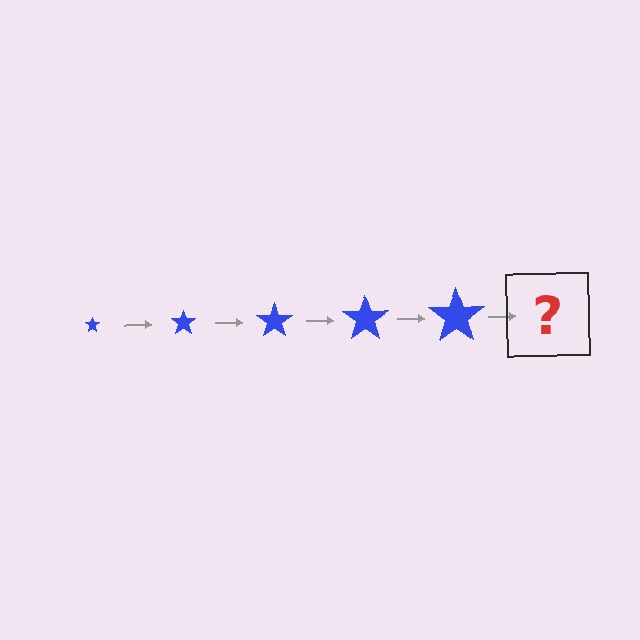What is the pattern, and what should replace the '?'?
The pattern is that the star gets progressively larger each step. The '?' should be a blue star, larger than the previous one.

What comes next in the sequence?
The next element should be a blue star, larger than the previous one.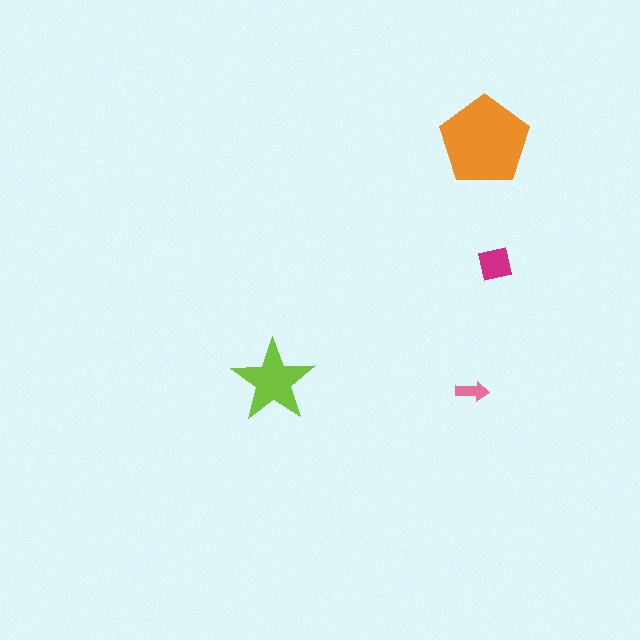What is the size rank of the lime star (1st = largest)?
2nd.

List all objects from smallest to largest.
The pink arrow, the magenta square, the lime star, the orange pentagon.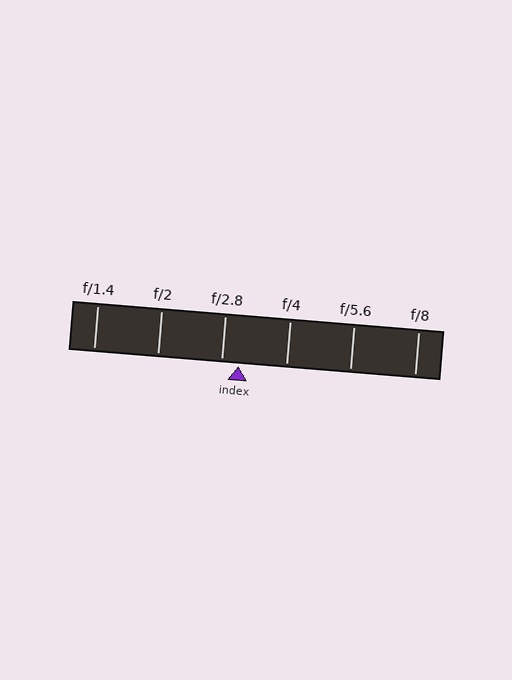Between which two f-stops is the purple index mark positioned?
The index mark is between f/2.8 and f/4.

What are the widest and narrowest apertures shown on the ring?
The widest aperture shown is f/1.4 and the narrowest is f/8.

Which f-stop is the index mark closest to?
The index mark is closest to f/2.8.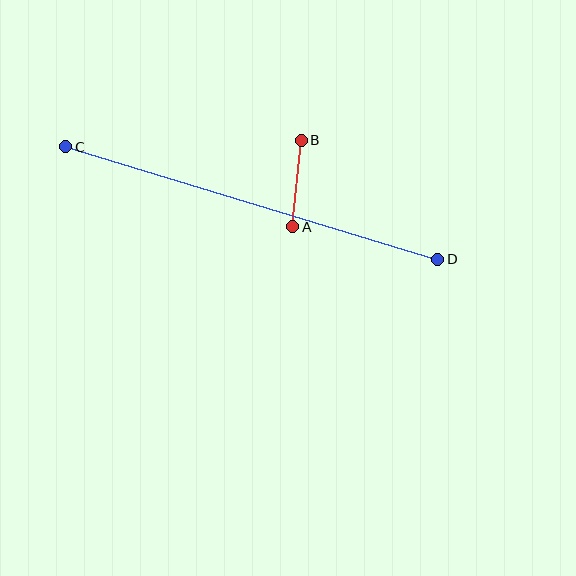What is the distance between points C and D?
The distance is approximately 388 pixels.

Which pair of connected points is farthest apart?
Points C and D are farthest apart.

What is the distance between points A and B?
The distance is approximately 87 pixels.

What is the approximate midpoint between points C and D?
The midpoint is at approximately (252, 203) pixels.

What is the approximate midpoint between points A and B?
The midpoint is at approximately (297, 183) pixels.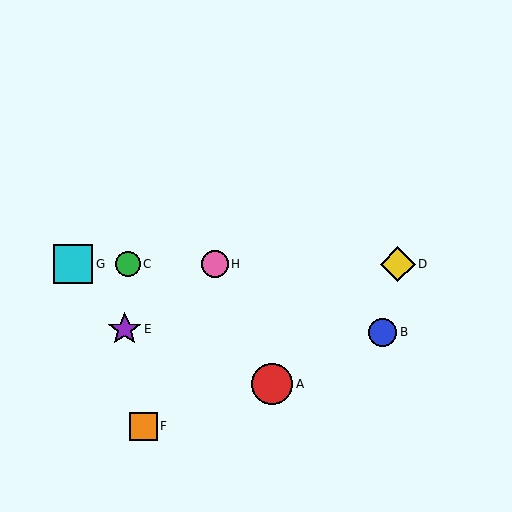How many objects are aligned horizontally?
4 objects (C, D, G, H) are aligned horizontally.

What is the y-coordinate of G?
Object G is at y≈264.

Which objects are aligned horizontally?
Objects C, D, G, H are aligned horizontally.